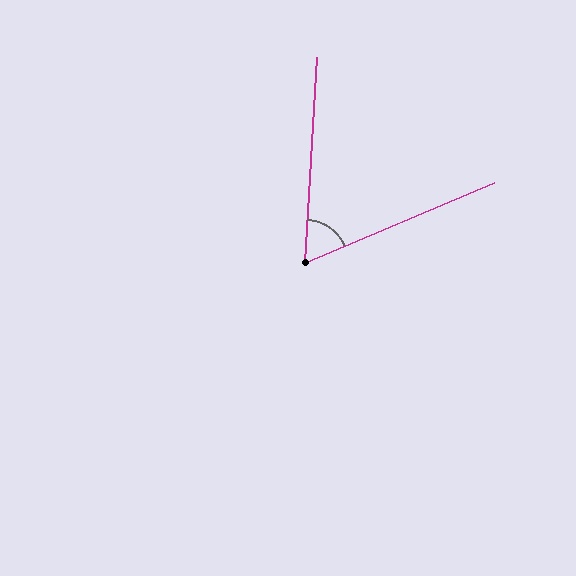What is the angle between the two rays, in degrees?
Approximately 64 degrees.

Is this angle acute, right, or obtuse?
It is acute.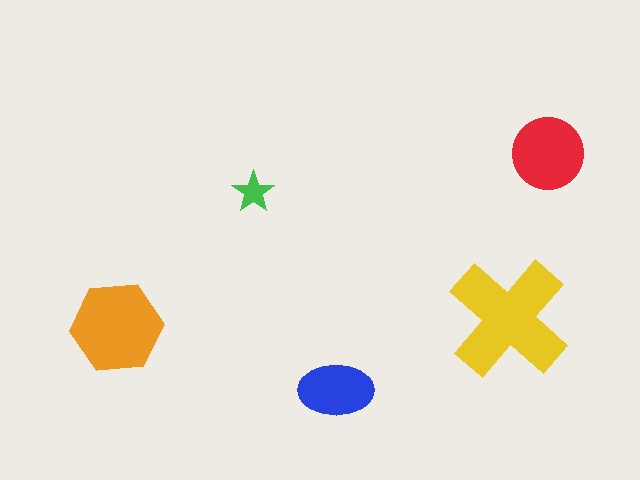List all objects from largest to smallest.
The yellow cross, the orange hexagon, the red circle, the blue ellipse, the green star.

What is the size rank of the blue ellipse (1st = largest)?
4th.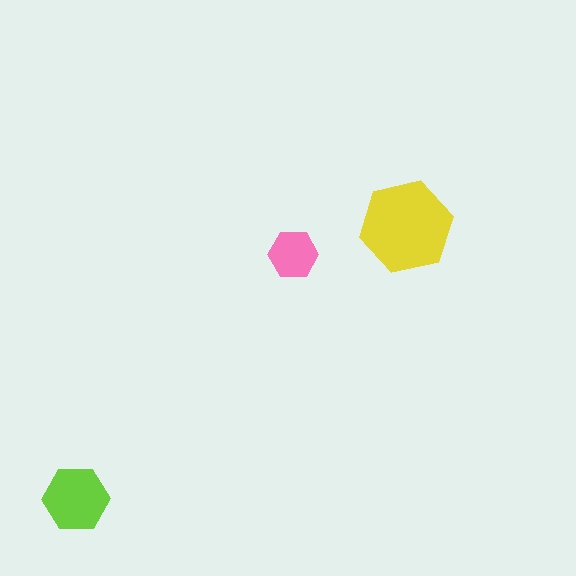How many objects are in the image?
There are 3 objects in the image.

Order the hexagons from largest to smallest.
the yellow one, the lime one, the pink one.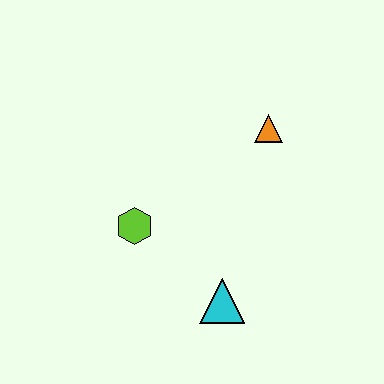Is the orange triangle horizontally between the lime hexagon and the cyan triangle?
No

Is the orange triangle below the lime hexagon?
No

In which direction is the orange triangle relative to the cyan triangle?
The orange triangle is above the cyan triangle.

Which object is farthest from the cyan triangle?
The orange triangle is farthest from the cyan triangle.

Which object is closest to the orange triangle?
The lime hexagon is closest to the orange triangle.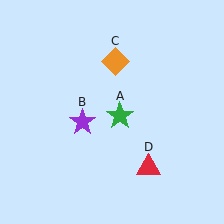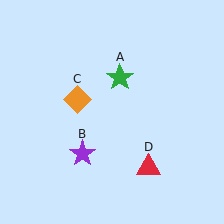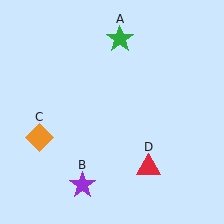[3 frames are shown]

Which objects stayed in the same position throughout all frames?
Red triangle (object D) remained stationary.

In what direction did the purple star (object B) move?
The purple star (object B) moved down.